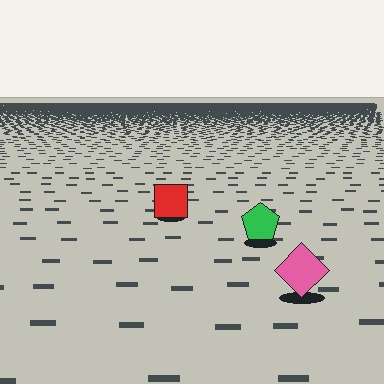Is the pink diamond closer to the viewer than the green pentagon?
Yes. The pink diamond is closer — you can tell from the texture gradient: the ground texture is coarser near it.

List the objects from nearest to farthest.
From nearest to farthest: the pink diamond, the green pentagon, the red square.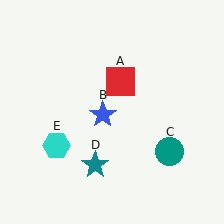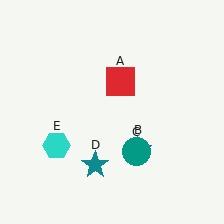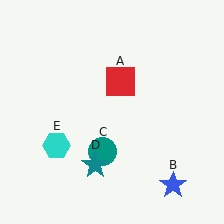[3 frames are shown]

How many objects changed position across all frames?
2 objects changed position: blue star (object B), teal circle (object C).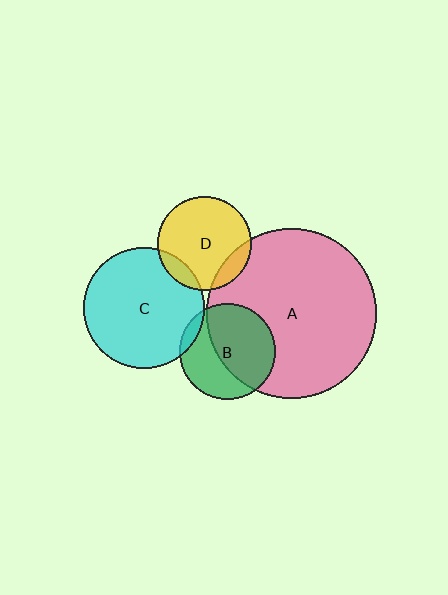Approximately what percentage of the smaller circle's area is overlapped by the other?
Approximately 55%.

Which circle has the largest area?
Circle A (pink).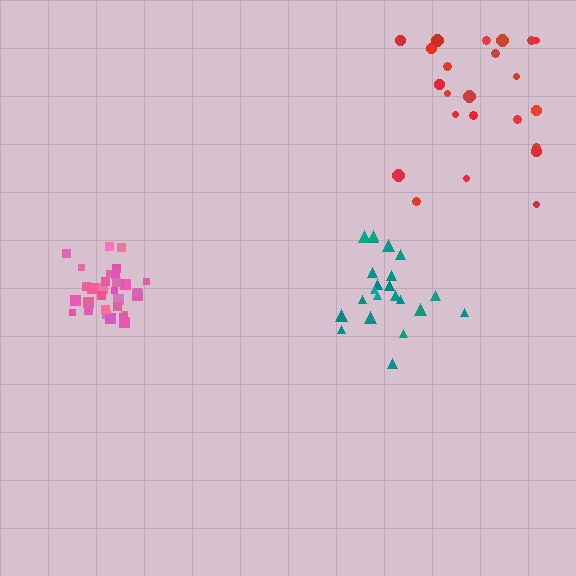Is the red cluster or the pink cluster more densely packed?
Pink.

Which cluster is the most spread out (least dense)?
Red.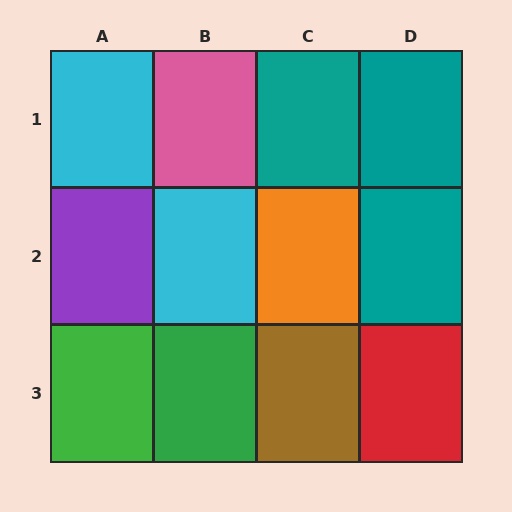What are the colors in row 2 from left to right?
Purple, cyan, orange, teal.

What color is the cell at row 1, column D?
Teal.